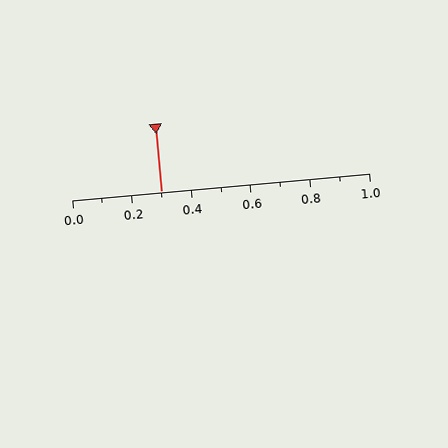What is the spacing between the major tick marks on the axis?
The major ticks are spaced 0.2 apart.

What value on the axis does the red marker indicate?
The marker indicates approximately 0.3.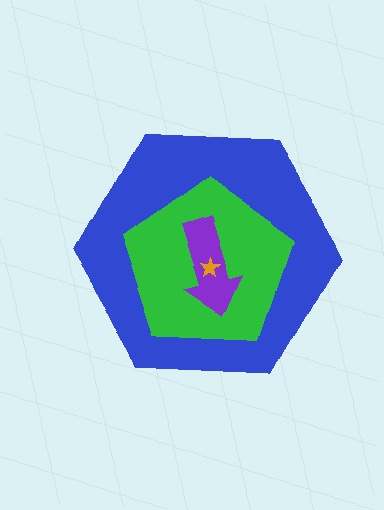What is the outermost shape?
The blue hexagon.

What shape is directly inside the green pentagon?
The purple arrow.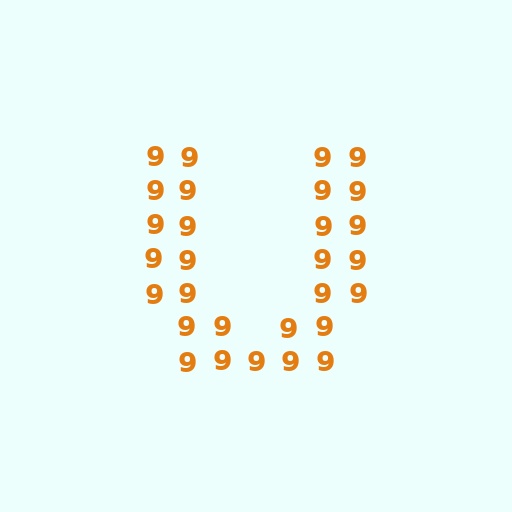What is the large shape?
The large shape is the letter U.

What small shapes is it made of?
It is made of small digit 9's.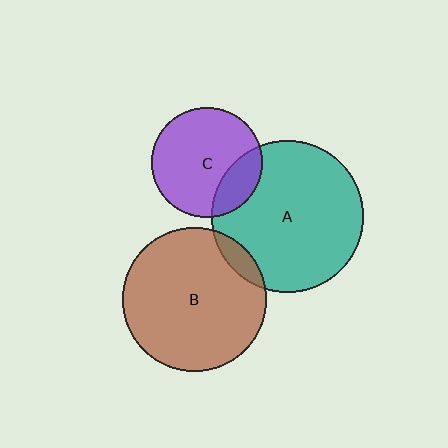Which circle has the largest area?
Circle A (teal).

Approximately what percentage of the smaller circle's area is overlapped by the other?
Approximately 5%.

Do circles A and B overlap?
Yes.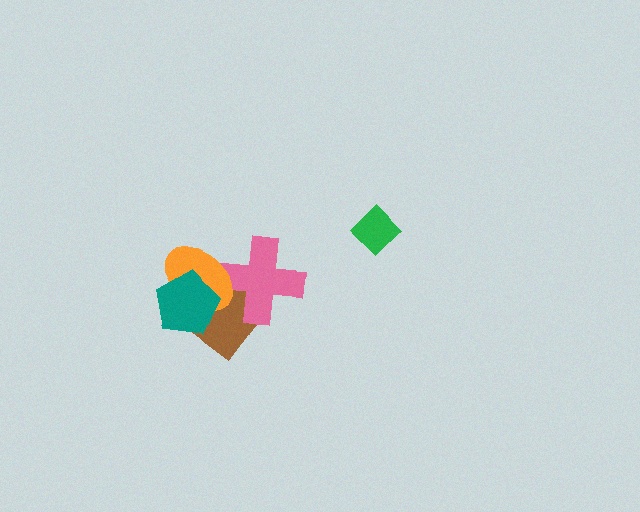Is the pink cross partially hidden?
Yes, it is partially covered by another shape.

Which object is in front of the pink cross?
The orange ellipse is in front of the pink cross.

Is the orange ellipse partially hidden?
Yes, it is partially covered by another shape.